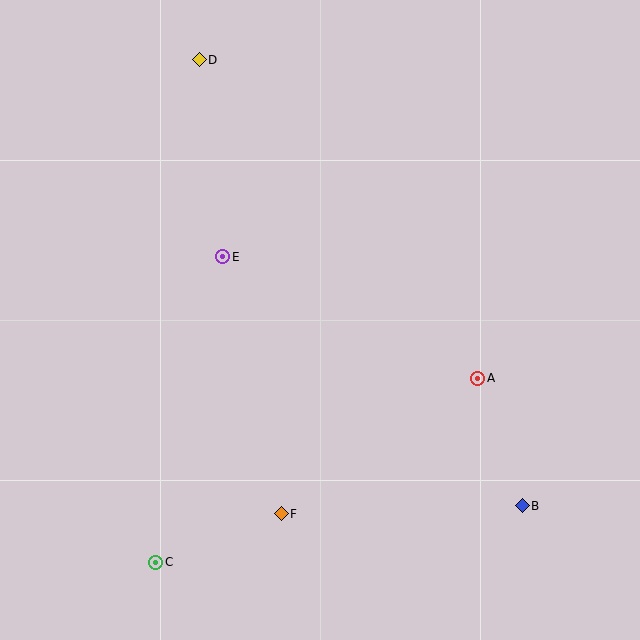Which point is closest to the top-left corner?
Point D is closest to the top-left corner.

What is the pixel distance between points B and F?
The distance between B and F is 241 pixels.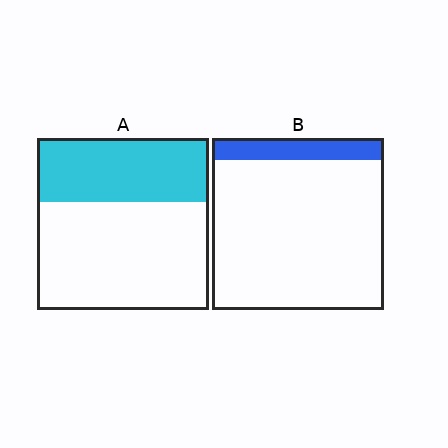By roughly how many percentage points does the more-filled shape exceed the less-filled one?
By roughly 25 percentage points (A over B).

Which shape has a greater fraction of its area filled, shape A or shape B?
Shape A.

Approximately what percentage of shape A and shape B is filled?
A is approximately 35% and B is approximately 15%.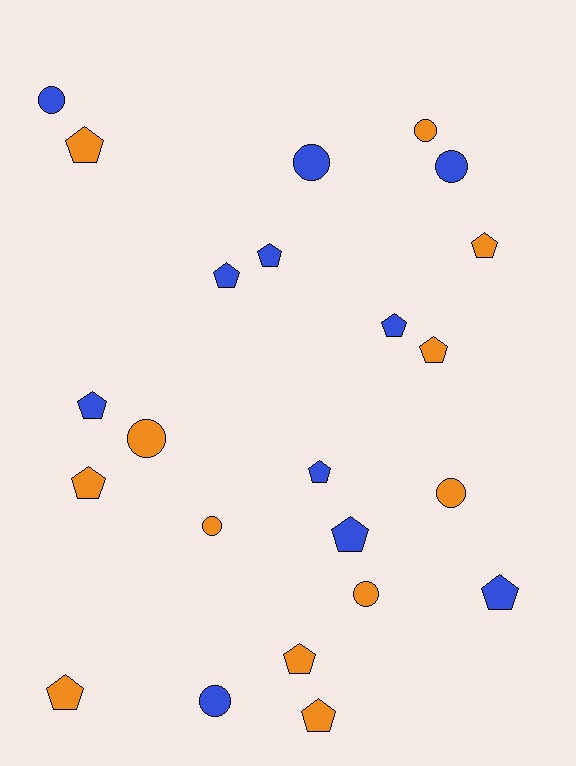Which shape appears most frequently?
Pentagon, with 14 objects.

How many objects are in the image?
There are 23 objects.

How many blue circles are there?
There are 4 blue circles.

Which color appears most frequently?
Orange, with 12 objects.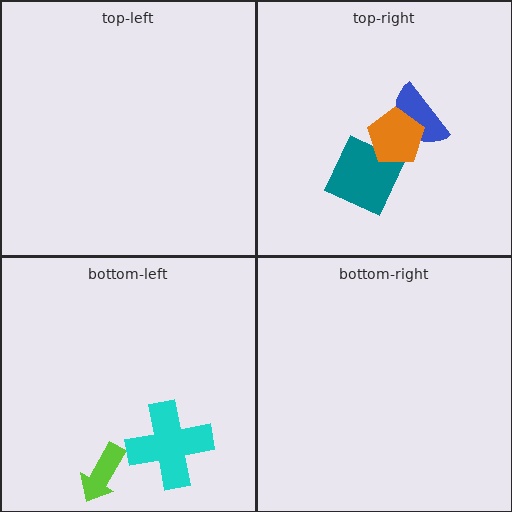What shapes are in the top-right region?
The teal square, the blue semicircle, the orange pentagon.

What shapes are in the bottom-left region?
The lime arrow, the cyan cross.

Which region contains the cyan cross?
The bottom-left region.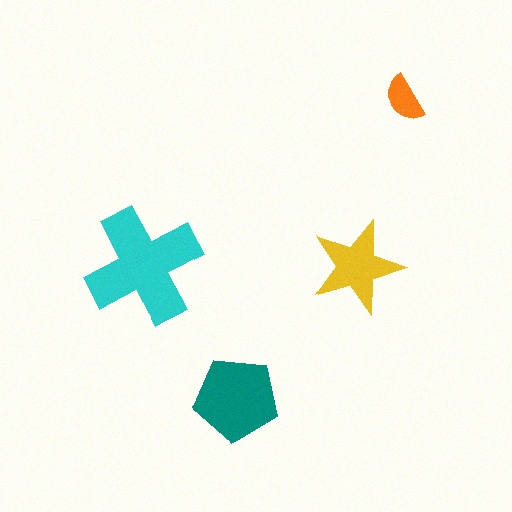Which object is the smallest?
The orange semicircle.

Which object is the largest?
The cyan cross.